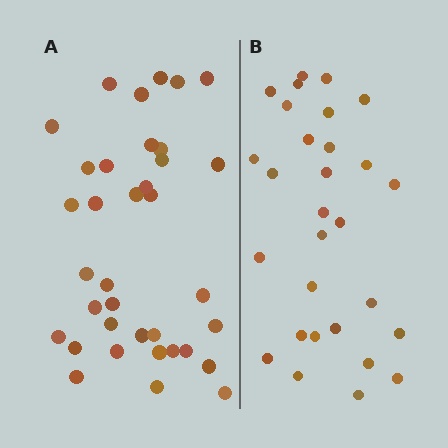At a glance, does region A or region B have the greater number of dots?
Region A (the left region) has more dots.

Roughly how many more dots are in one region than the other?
Region A has roughly 8 or so more dots than region B.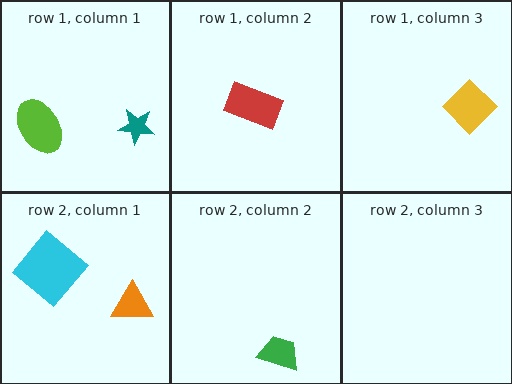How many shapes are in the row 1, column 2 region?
1.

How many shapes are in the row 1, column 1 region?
2.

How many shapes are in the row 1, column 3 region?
1.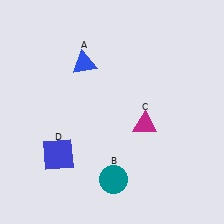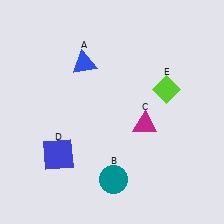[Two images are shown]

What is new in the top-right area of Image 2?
A lime diamond (E) was added in the top-right area of Image 2.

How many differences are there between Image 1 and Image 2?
There is 1 difference between the two images.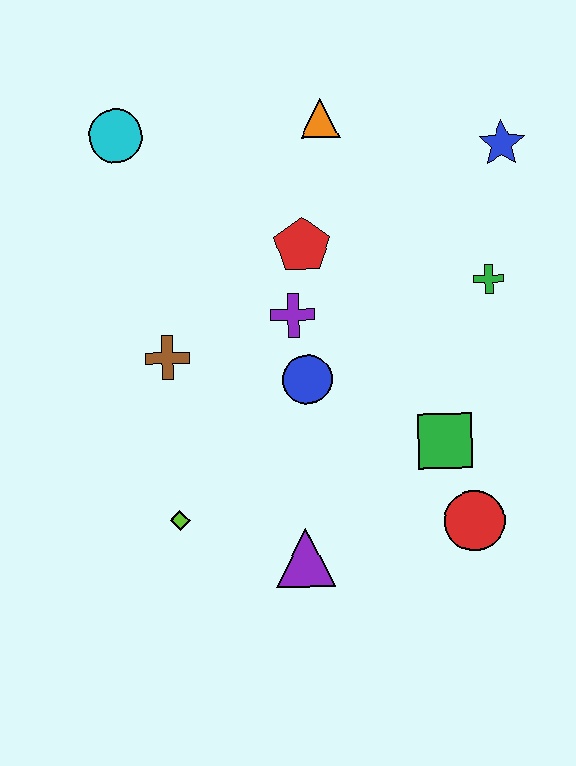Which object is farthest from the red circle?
The cyan circle is farthest from the red circle.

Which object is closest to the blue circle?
The purple cross is closest to the blue circle.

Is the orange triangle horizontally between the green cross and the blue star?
No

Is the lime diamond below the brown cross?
Yes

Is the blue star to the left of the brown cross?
No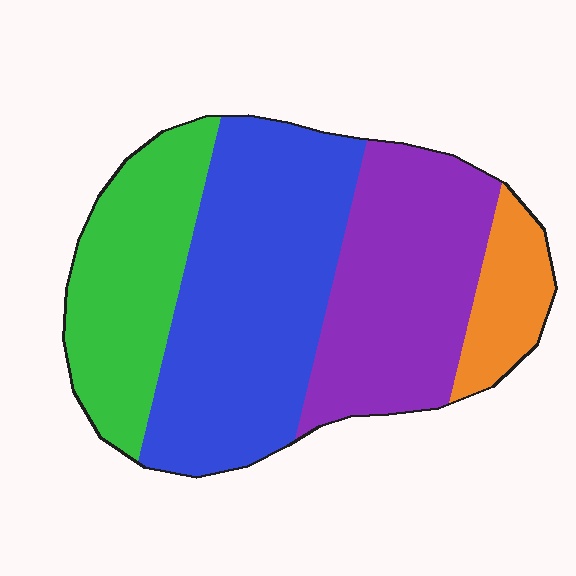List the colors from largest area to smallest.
From largest to smallest: blue, purple, green, orange.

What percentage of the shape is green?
Green covers 23% of the shape.